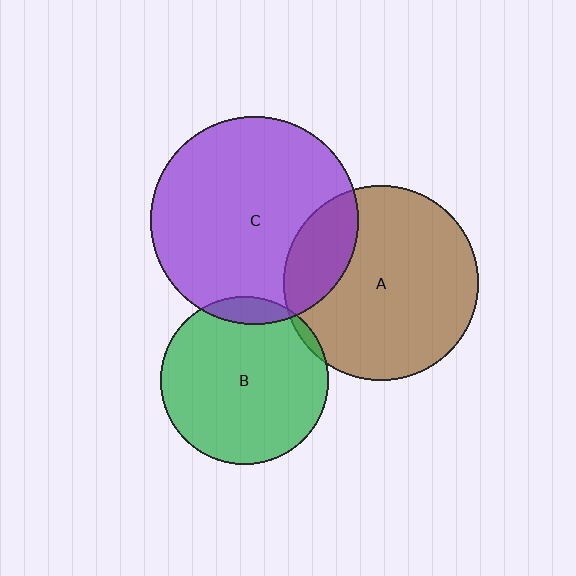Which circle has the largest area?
Circle C (purple).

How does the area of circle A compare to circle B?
Approximately 1.4 times.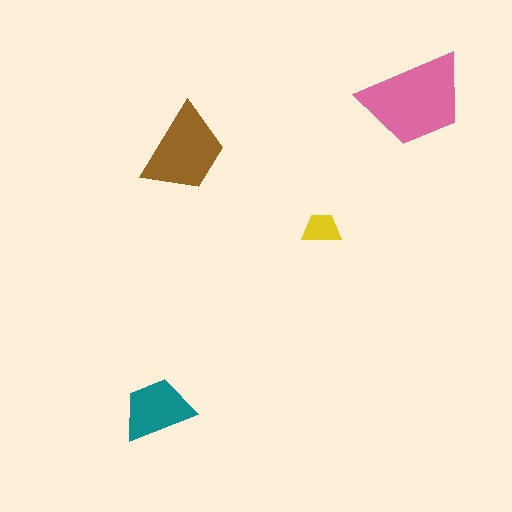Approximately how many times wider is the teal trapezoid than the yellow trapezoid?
About 2 times wider.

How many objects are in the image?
There are 4 objects in the image.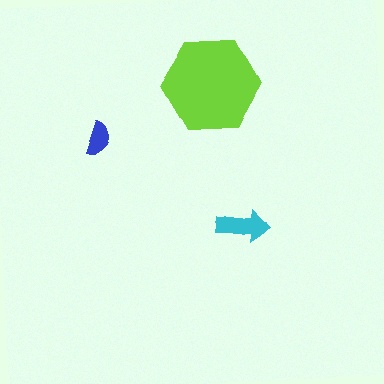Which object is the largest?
The lime hexagon.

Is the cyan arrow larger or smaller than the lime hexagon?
Smaller.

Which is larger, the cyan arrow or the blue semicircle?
The cyan arrow.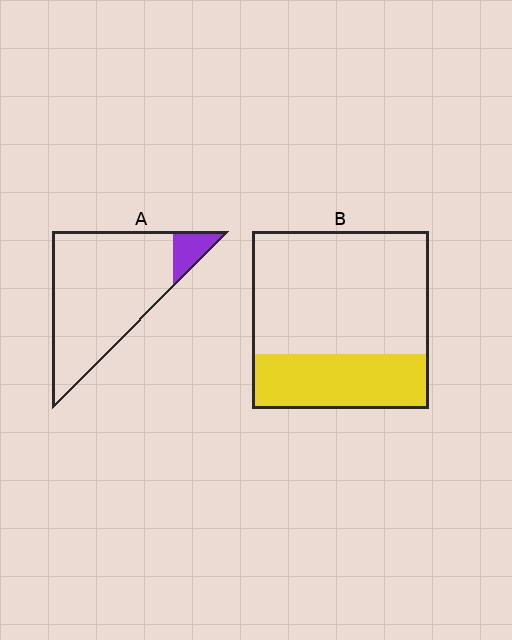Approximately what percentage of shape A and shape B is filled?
A is approximately 10% and B is approximately 30%.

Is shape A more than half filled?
No.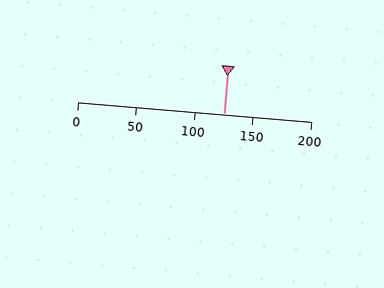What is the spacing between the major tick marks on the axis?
The major ticks are spaced 50 apart.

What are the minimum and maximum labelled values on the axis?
The axis runs from 0 to 200.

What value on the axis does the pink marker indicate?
The marker indicates approximately 125.